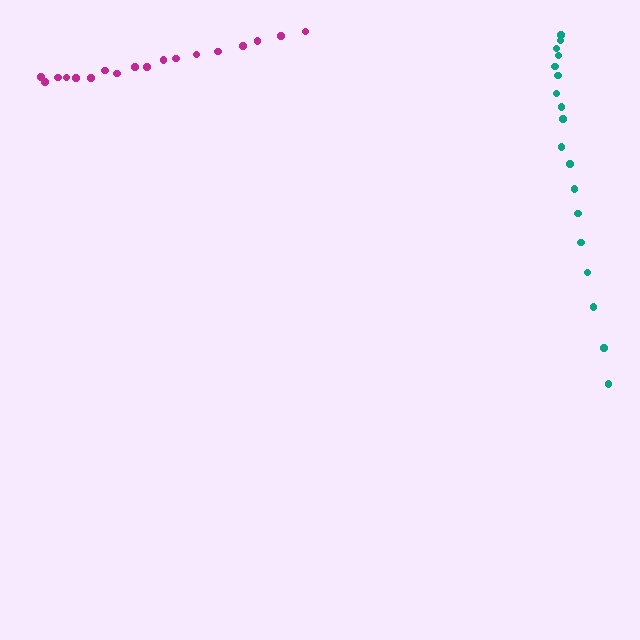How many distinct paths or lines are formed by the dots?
There are 2 distinct paths.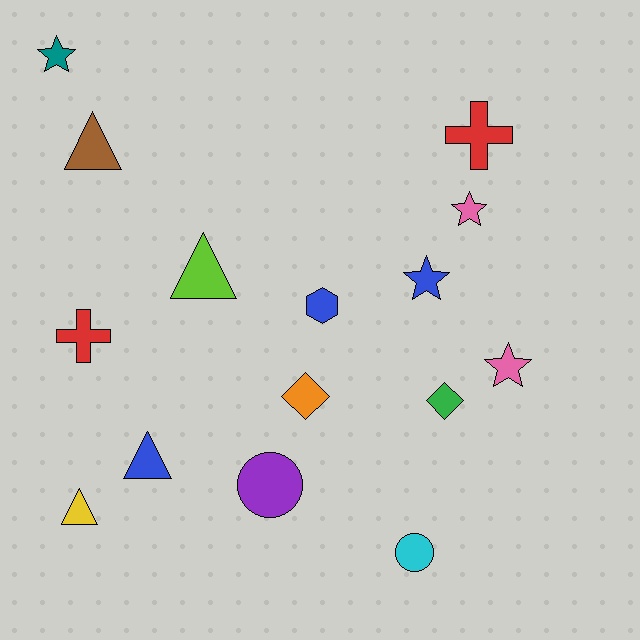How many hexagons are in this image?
There is 1 hexagon.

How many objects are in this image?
There are 15 objects.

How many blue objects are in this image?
There are 3 blue objects.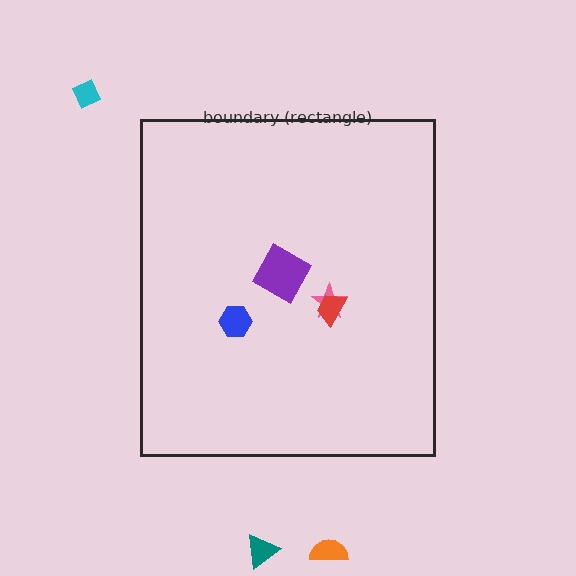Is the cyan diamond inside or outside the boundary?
Outside.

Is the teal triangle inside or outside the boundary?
Outside.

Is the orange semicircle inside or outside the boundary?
Outside.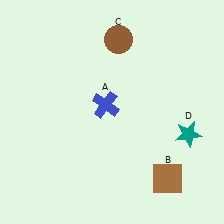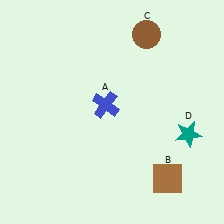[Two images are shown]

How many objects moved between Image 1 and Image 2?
1 object moved between the two images.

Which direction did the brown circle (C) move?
The brown circle (C) moved right.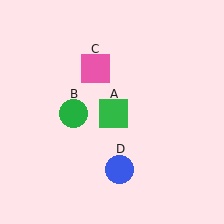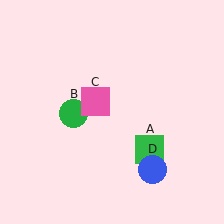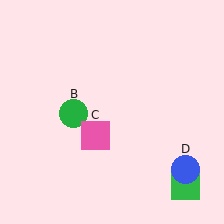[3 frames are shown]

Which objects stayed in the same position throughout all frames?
Green circle (object B) remained stationary.